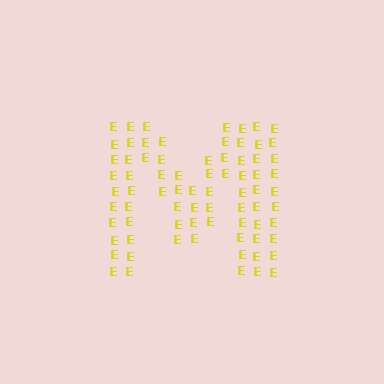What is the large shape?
The large shape is the letter M.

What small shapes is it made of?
It is made of small letter E's.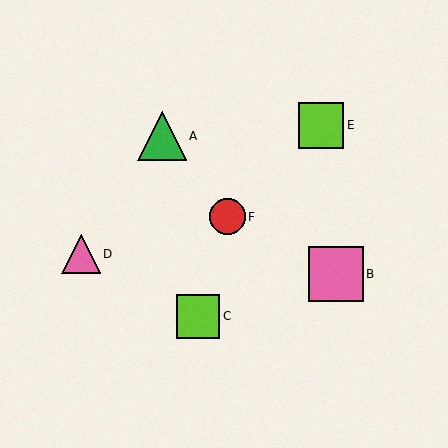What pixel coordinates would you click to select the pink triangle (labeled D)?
Click at (81, 254) to select the pink triangle D.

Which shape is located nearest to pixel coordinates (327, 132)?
The lime square (labeled E) at (321, 125) is nearest to that location.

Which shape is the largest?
The pink square (labeled B) is the largest.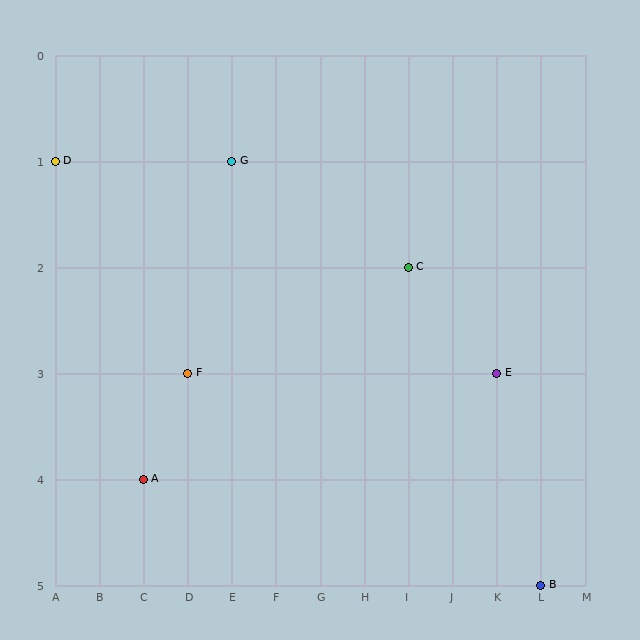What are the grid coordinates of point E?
Point E is at grid coordinates (K, 3).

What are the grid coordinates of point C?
Point C is at grid coordinates (I, 2).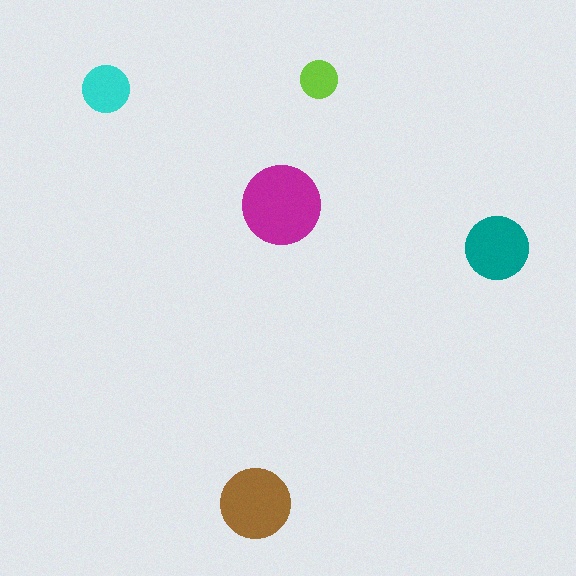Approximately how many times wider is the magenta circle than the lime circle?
About 2 times wider.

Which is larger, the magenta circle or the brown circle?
The magenta one.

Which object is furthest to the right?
The teal circle is rightmost.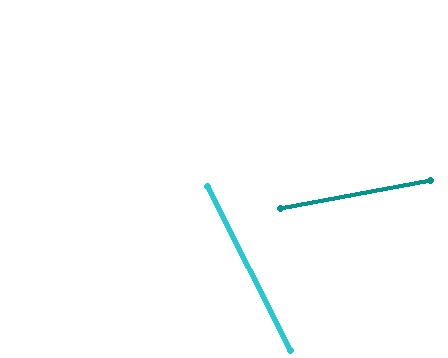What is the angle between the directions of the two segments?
Approximately 74 degrees.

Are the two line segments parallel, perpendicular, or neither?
Neither parallel nor perpendicular — they differ by about 74°.